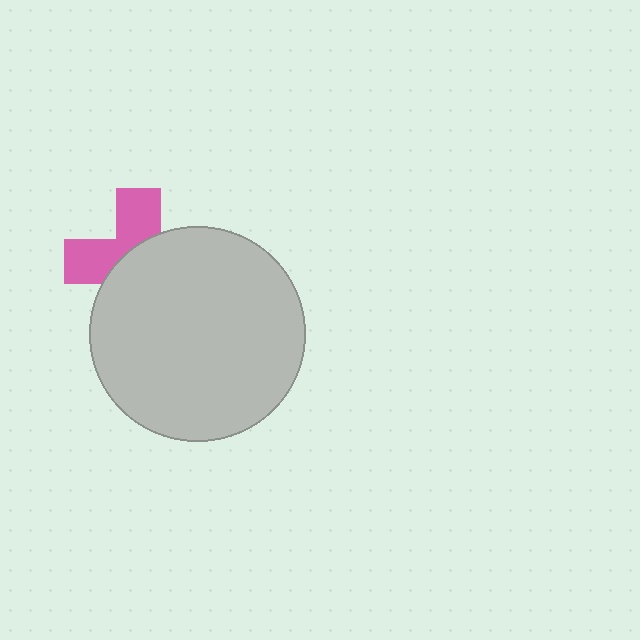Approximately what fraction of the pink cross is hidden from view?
Roughly 58% of the pink cross is hidden behind the light gray circle.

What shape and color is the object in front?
The object in front is a light gray circle.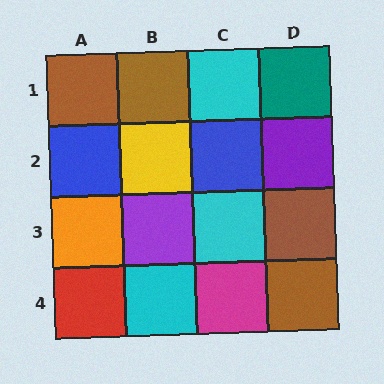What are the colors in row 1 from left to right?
Brown, brown, cyan, teal.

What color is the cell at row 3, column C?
Cyan.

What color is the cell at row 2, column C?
Blue.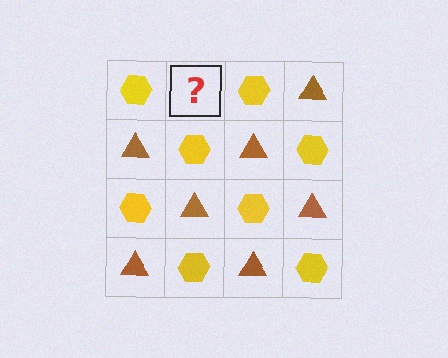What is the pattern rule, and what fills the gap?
The rule is that it alternates yellow hexagon and brown triangle in a checkerboard pattern. The gap should be filled with a brown triangle.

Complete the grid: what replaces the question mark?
The question mark should be replaced with a brown triangle.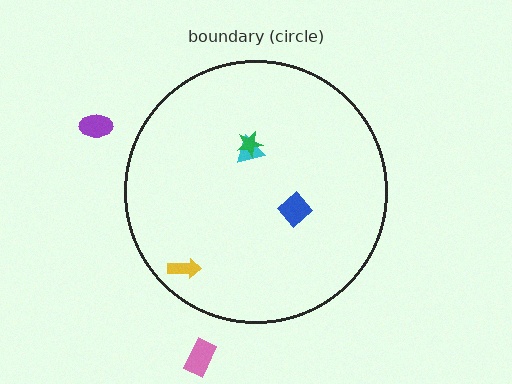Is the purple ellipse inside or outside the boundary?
Outside.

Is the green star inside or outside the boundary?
Inside.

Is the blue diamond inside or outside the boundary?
Inside.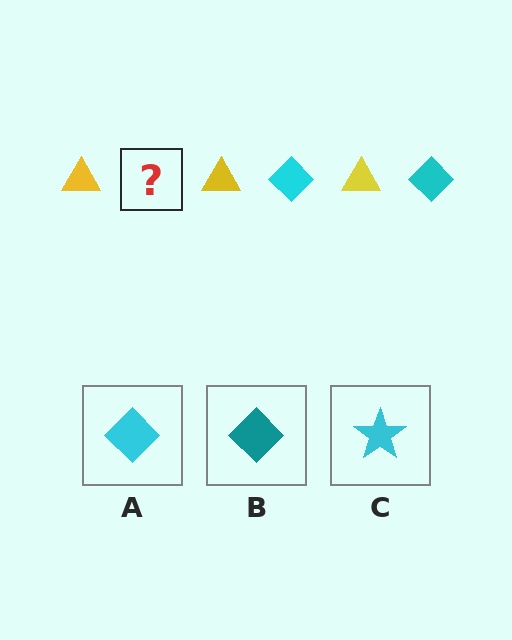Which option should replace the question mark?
Option A.